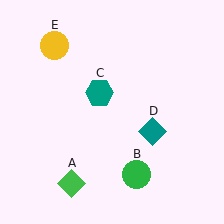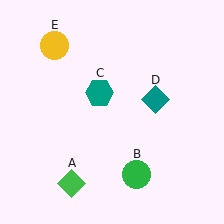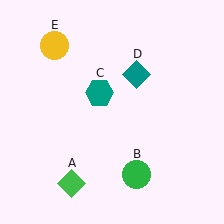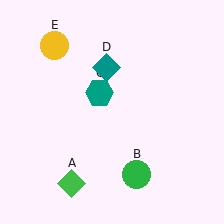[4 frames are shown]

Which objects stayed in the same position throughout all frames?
Green diamond (object A) and green circle (object B) and teal hexagon (object C) and yellow circle (object E) remained stationary.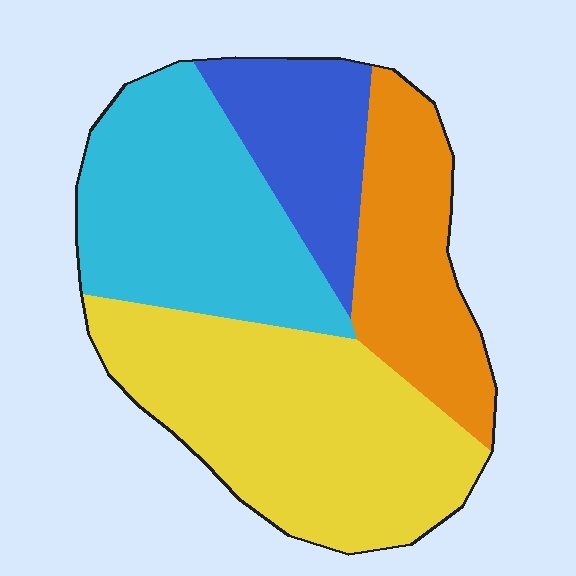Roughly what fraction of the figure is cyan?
Cyan covers roughly 30% of the figure.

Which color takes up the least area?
Blue, at roughly 15%.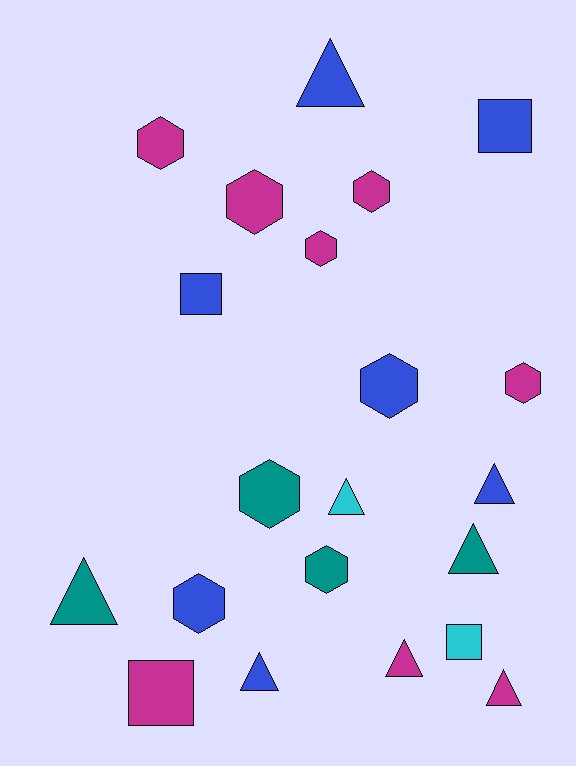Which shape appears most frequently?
Hexagon, with 9 objects.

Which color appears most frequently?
Magenta, with 8 objects.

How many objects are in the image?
There are 21 objects.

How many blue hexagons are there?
There are 2 blue hexagons.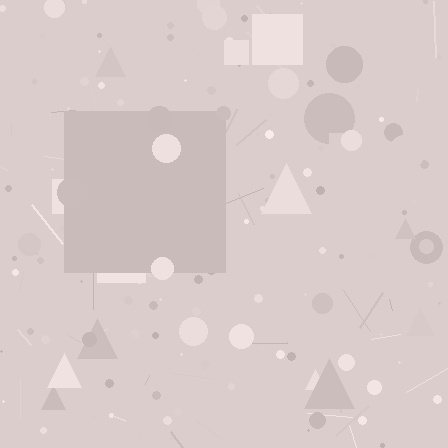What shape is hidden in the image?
A square is hidden in the image.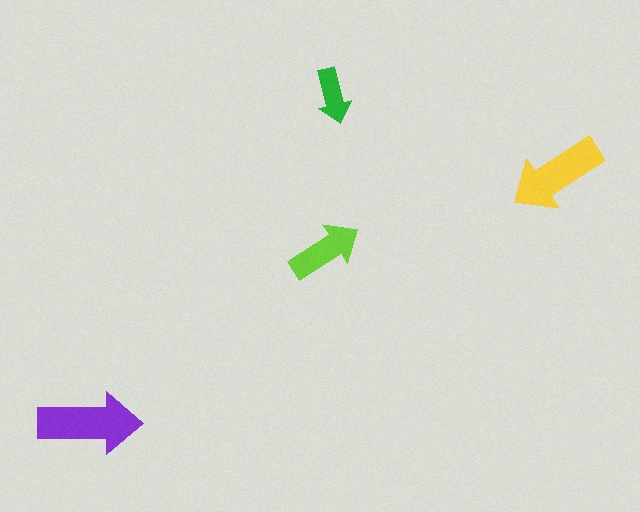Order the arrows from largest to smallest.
the purple one, the yellow one, the lime one, the green one.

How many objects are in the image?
There are 4 objects in the image.